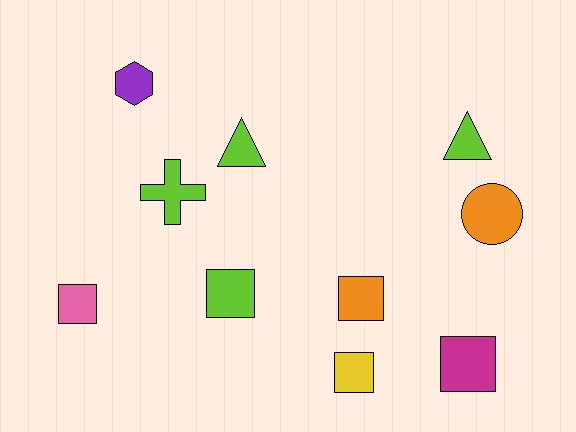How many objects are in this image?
There are 10 objects.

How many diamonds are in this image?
There are no diamonds.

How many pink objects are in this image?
There is 1 pink object.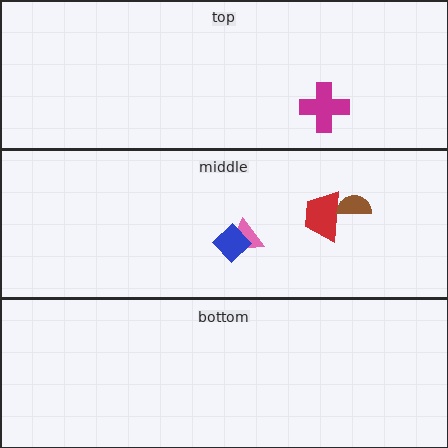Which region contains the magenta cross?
The top region.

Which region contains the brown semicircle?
The middle region.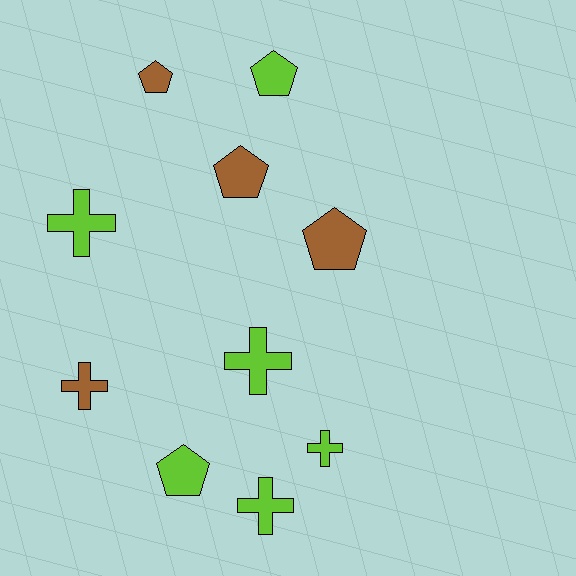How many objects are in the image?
There are 10 objects.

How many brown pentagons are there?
There are 3 brown pentagons.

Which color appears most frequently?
Lime, with 6 objects.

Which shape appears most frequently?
Cross, with 5 objects.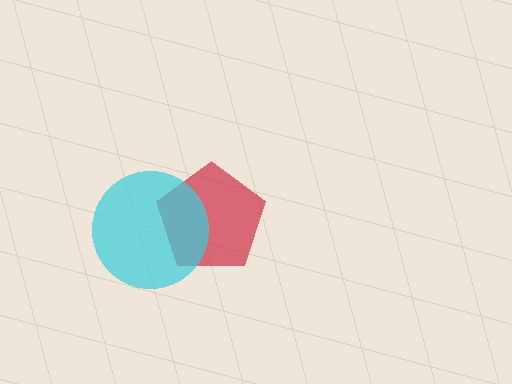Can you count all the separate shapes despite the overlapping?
Yes, there are 2 separate shapes.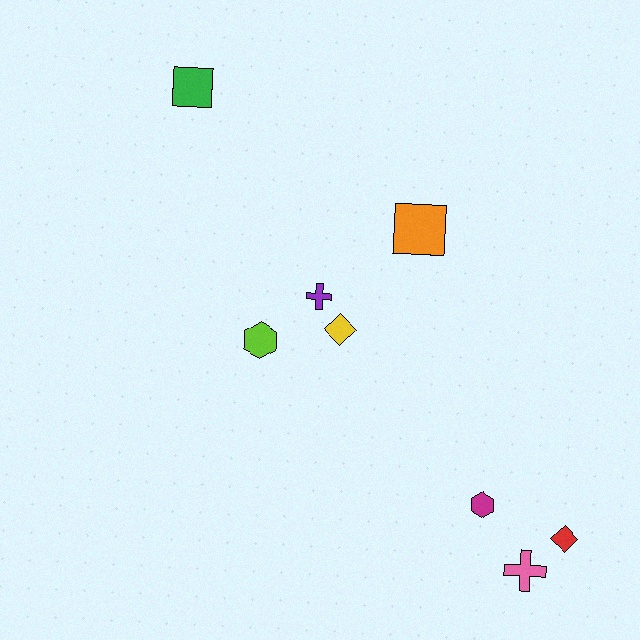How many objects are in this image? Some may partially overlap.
There are 8 objects.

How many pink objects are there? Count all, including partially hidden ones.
There is 1 pink object.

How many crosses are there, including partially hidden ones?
There are 2 crosses.